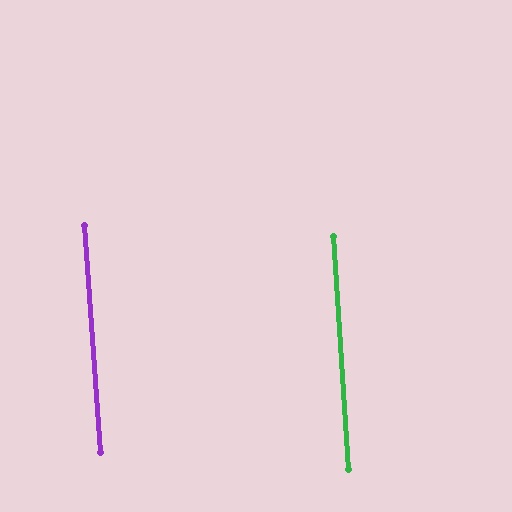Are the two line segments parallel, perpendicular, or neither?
Parallel — their directions differ by only 0.4°.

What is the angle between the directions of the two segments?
Approximately 0 degrees.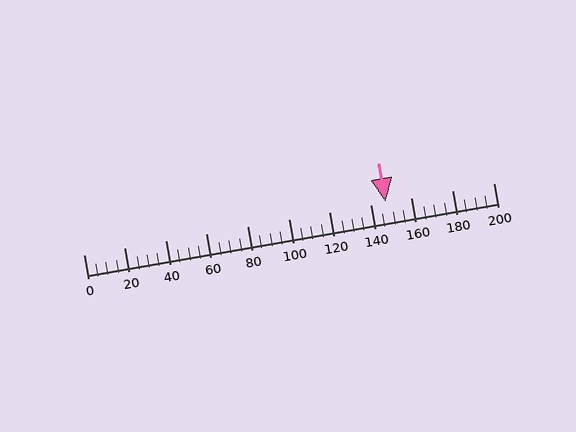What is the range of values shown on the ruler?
The ruler shows values from 0 to 200.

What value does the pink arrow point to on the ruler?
The pink arrow points to approximately 147.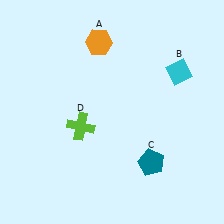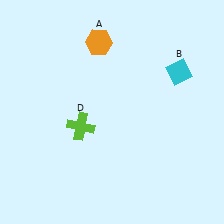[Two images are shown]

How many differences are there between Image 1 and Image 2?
There is 1 difference between the two images.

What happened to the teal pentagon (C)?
The teal pentagon (C) was removed in Image 2. It was in the bottom-right area of Image 1.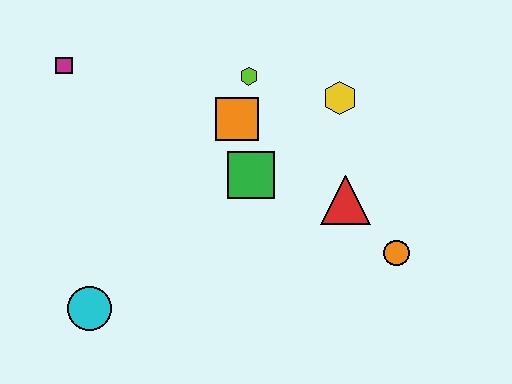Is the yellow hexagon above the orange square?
Yes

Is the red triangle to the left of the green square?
No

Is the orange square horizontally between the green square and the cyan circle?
Yes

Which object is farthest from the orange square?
The cyan circle is farthest from the orange square.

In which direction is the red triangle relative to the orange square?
The red triangle is to the right of the orange square.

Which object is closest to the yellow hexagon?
The lime hexagon is closest to the yellow hexagon.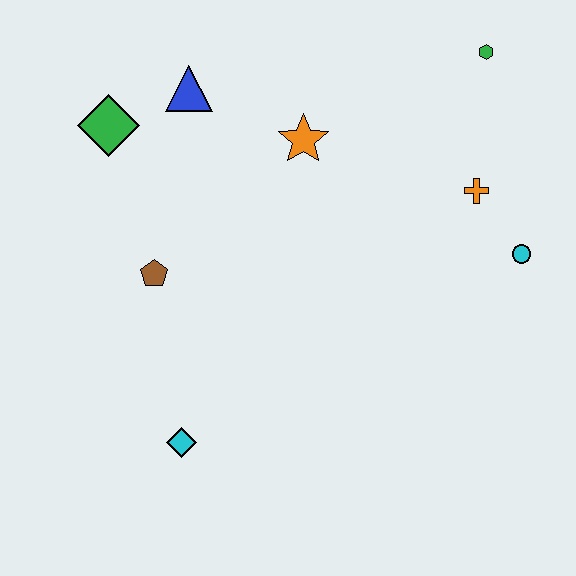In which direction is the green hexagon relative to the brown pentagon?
The green hexagon is to the right of the brown pentagon.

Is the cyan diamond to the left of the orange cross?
Yes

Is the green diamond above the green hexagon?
No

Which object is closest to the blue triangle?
The green diamond is closest to the blue triangle.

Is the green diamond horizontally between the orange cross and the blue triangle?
No